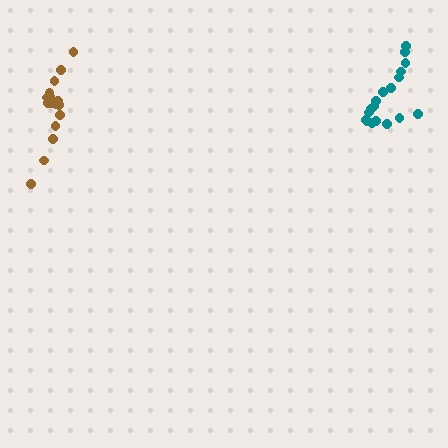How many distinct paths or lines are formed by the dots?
There are 2 distinct paths.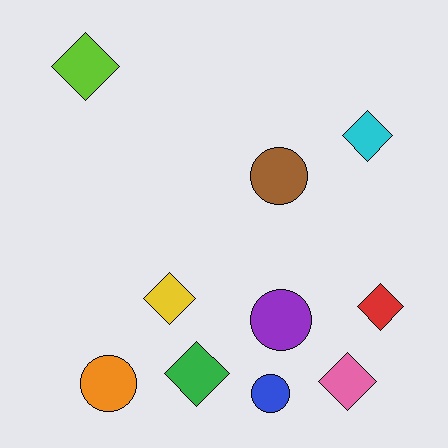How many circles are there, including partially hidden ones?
There are 4 circles.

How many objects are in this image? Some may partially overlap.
There are 10 objects.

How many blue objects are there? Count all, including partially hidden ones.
There is 1 blue object.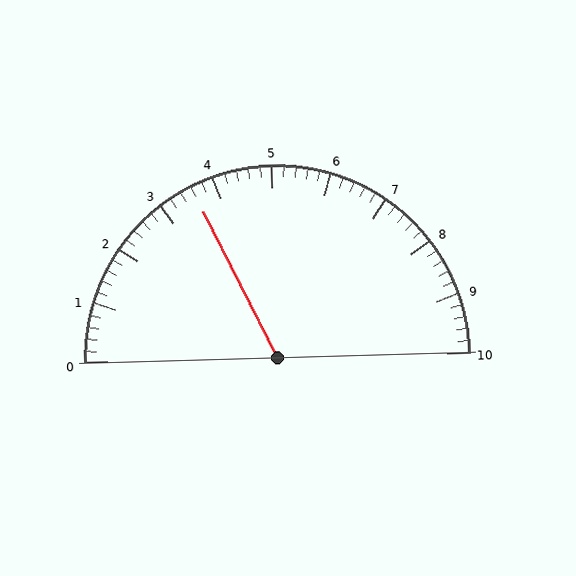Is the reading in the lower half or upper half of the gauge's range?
The reading is in the lower half of the range (0 to 10).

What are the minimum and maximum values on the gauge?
The gauge ranges from 0 to 10.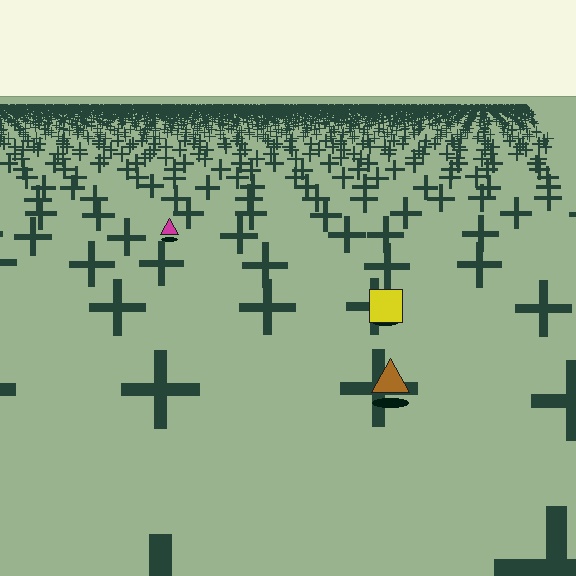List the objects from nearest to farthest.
From nearest to farthest: the brown triangle, the yellow square, the magenta triangle.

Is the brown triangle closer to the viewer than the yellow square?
Yes. The brown triangle is closer — you can tell from the texture gradient: the ground texture is coarser near it.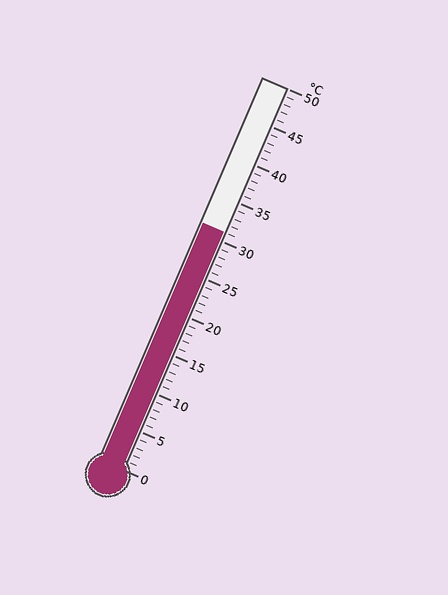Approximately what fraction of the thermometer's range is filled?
The thermometer is filled to approximately 60% of its range.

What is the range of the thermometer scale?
The thermometer scale ranges from 0°C to 50°C.